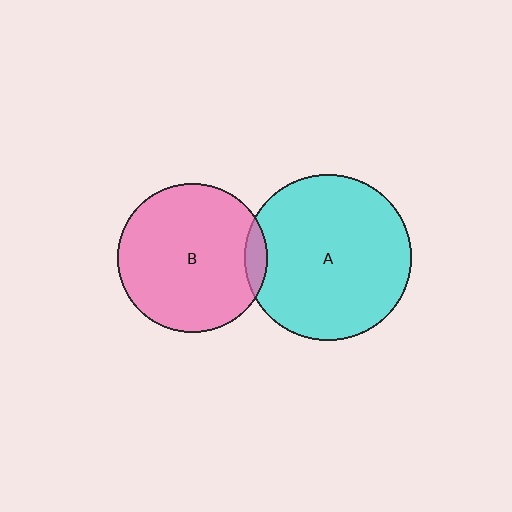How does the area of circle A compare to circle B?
Approximately 1.2 times.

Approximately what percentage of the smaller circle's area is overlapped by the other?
Approximately 5%.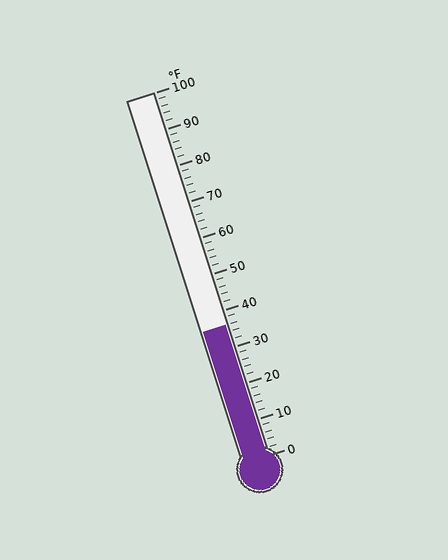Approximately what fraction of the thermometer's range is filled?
The thermometer is filled to approximately 35% of its range.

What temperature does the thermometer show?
The thermometer shows approximately 36°F.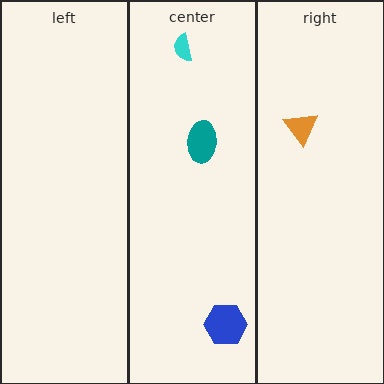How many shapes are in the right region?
1.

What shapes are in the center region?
The blue hexagon, the cyan semicircle, the teal ellipse.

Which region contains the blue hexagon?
The center region.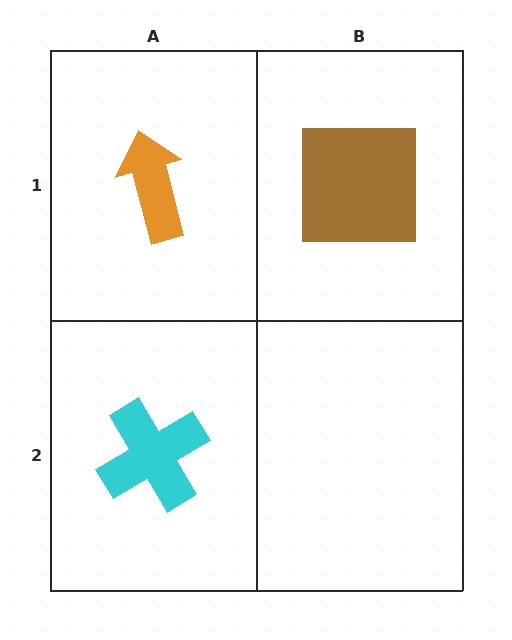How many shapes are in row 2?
1 shape.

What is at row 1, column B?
A brown square.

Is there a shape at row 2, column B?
No, that cell is empty.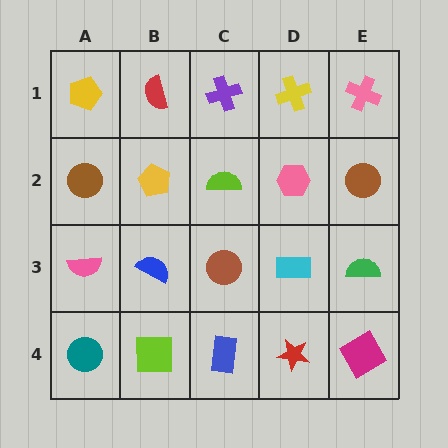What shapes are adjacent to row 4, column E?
A green semicircle (row 3, column E), a red star (row 4, column D).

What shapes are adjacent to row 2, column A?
A yellow pentagon (row 1, column A), a pink semicircle (row 3, column A), a yellow pentagon (row 2, column B).